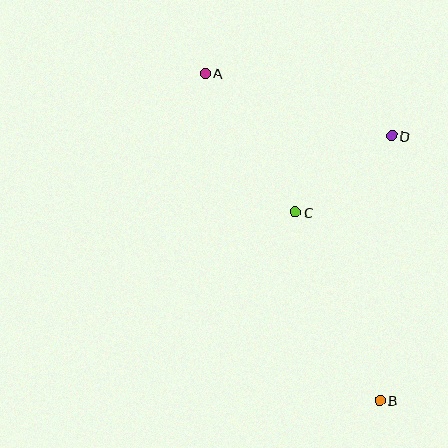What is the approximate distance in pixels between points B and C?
The distance between B and C is approximately 206 pixels.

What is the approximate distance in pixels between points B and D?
The distance between B and D is approximately 265 pixels.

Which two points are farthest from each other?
Points A and B are farthest from each other.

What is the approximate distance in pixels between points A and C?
The distance between A and C is approximately 165 pixels.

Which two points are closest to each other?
Points C and D are closest to each other.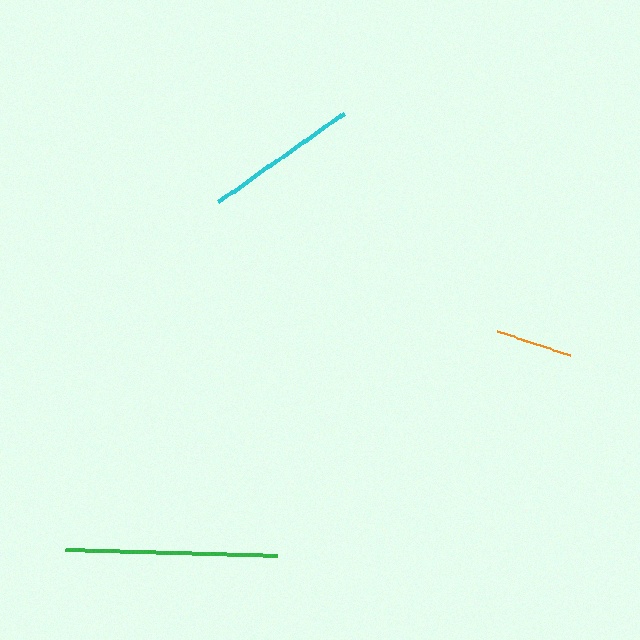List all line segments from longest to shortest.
From longest to shortest: green, cyan, orange.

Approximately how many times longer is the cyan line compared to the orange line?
The cyan line is approximately 2.0 times the length of the orange line.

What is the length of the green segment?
The green segment is approximately 212 pixels long.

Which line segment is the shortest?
The orange line is the shortest at approximately 78 pixels.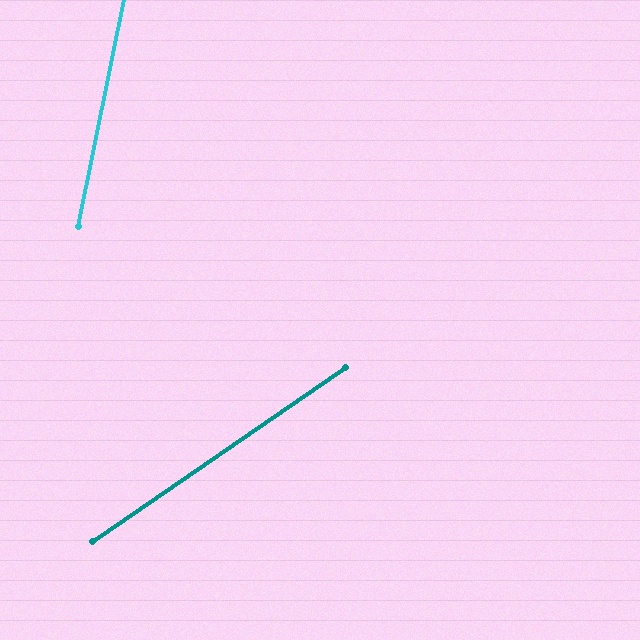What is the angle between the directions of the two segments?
Approximately 44 degrees.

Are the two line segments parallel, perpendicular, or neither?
Neither parallel nor perpendicular — they differ by about 44°.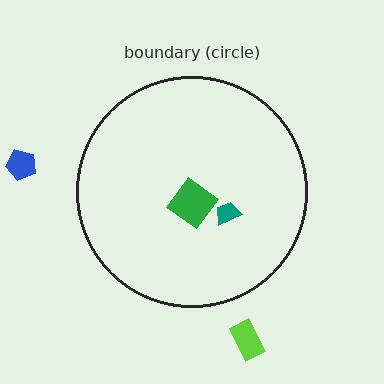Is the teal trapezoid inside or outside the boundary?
Inside.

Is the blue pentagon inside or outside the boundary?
Outside.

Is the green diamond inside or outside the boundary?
Inside.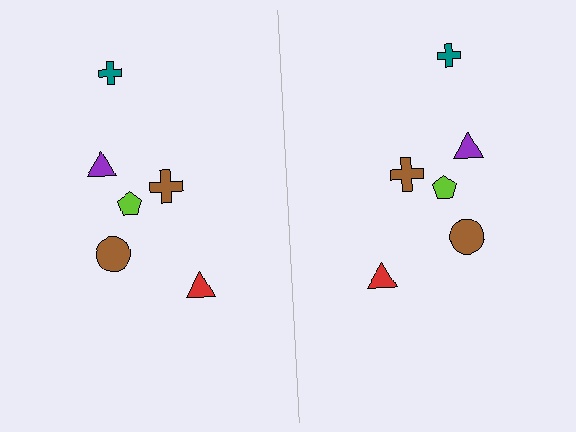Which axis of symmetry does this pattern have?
The pattern has a vertical axis of symmetry running through the center of the image.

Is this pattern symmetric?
Yes, this pattern has bilateral (reflection) symmetry.